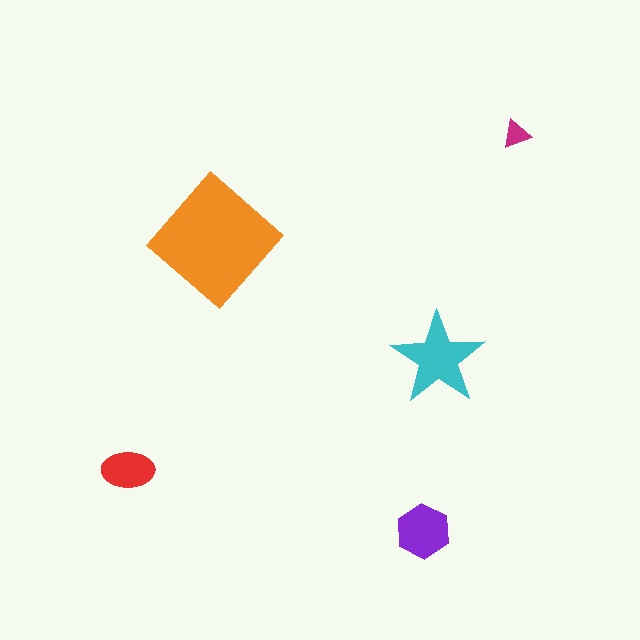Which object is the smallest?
The magenta triangle.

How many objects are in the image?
There are 5 objects in the image.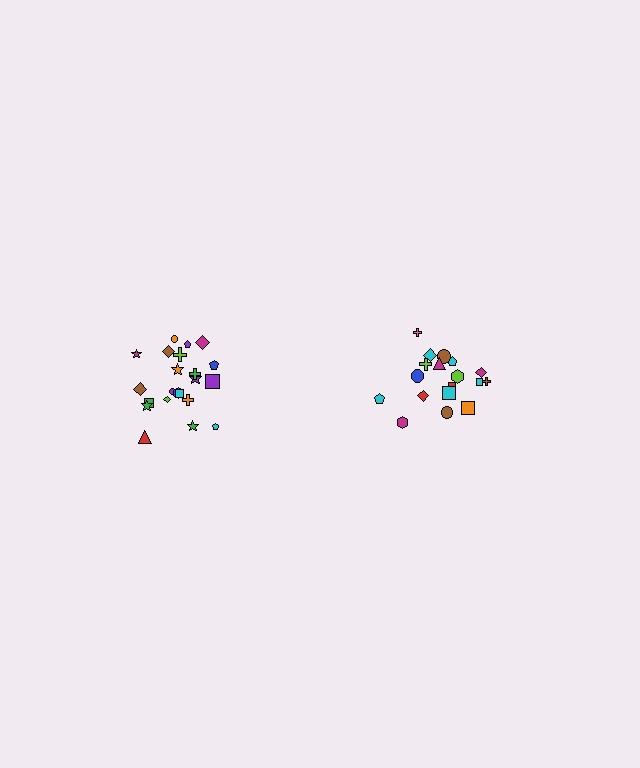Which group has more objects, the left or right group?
The left group.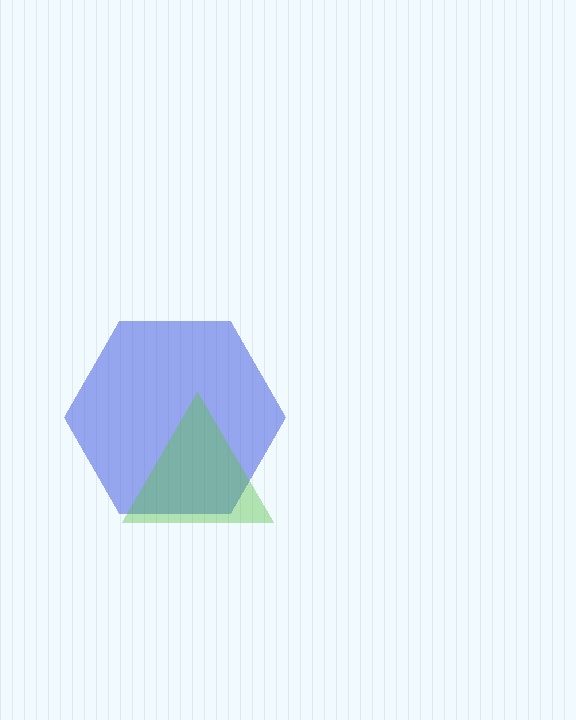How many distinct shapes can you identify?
There are 2 distinct shapes: a blue hexagon, a lime triangle.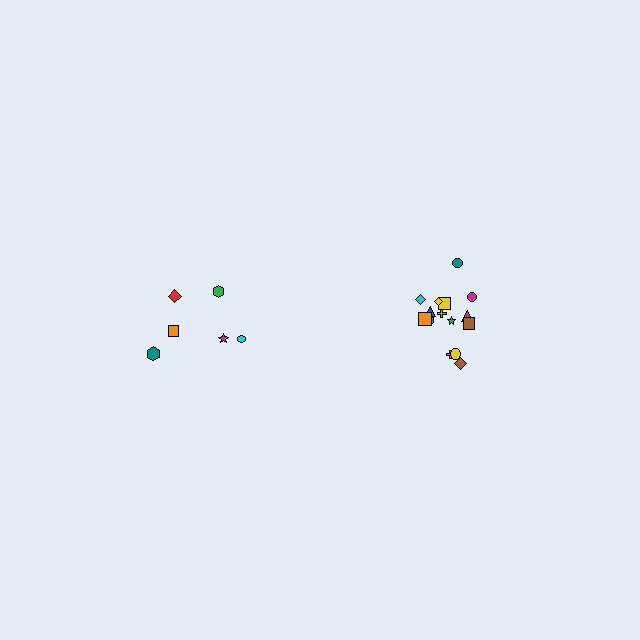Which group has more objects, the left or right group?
The right group.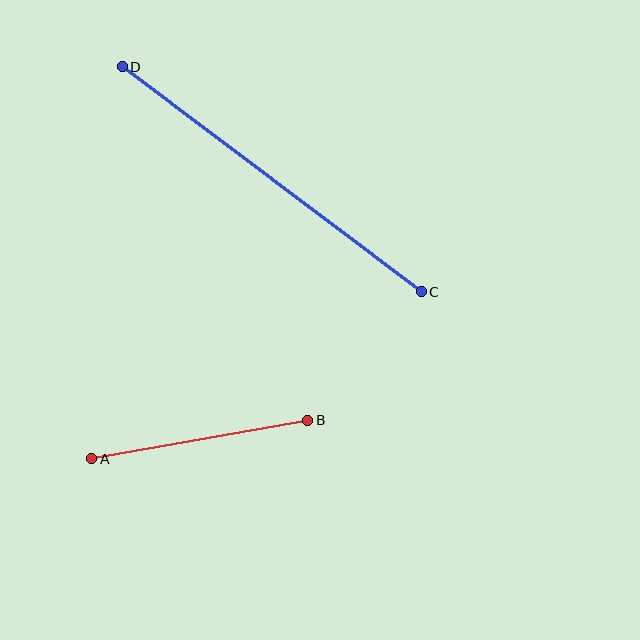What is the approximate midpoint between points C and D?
The midpoint is at approximately (272, 179) pixels.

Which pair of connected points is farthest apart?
Points C and D are farthest apart.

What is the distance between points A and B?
The distance is approximately 219 pixels.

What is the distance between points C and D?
The distance is approximately 375 pixels.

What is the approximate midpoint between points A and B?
The midpoint is at approximately (200, 439) pixels.